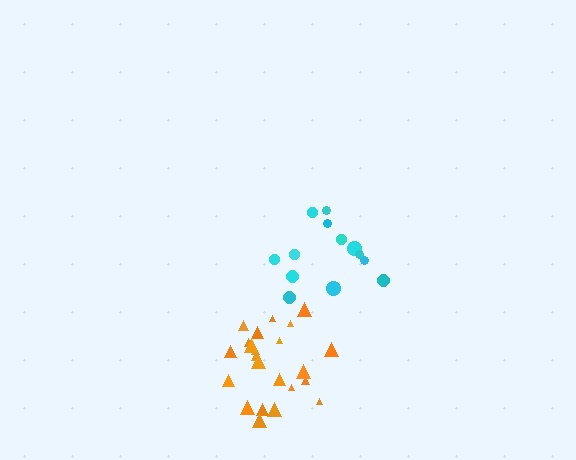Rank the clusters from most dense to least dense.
orange, cyan.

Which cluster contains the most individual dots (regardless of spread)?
Orange (23).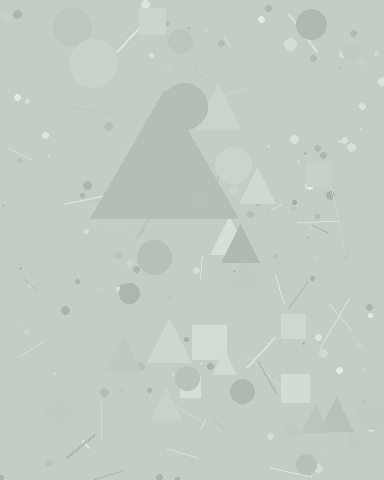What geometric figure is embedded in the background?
A triangle is embedded in the background.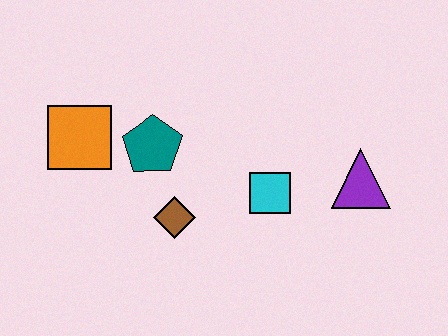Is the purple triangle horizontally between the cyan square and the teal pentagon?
No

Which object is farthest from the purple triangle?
The orange square is farthest from the purple triangle.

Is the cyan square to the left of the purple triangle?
Yes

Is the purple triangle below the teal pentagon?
Yes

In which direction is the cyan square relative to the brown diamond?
The cyan square is to the right of the brown diamond.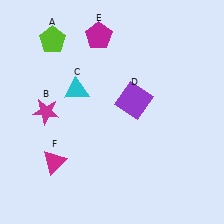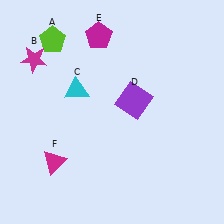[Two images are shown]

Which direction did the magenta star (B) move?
The magenta star (B) moved up.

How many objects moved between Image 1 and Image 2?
1 object moved between the two images.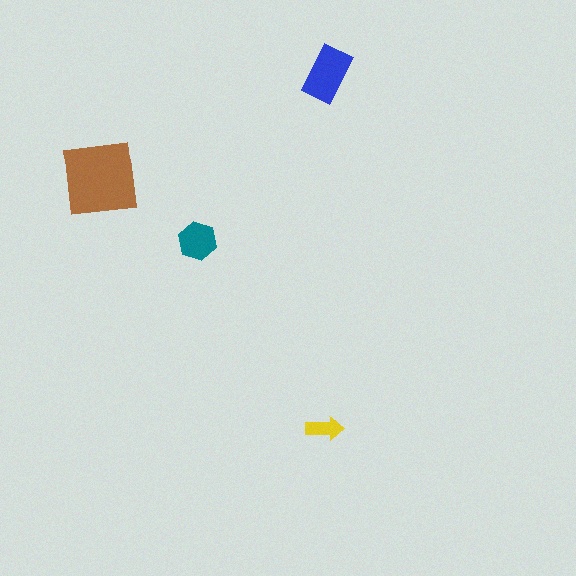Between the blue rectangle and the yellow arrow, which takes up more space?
The blue rectangle.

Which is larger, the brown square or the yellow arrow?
The brown square.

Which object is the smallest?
The yellow arrow.